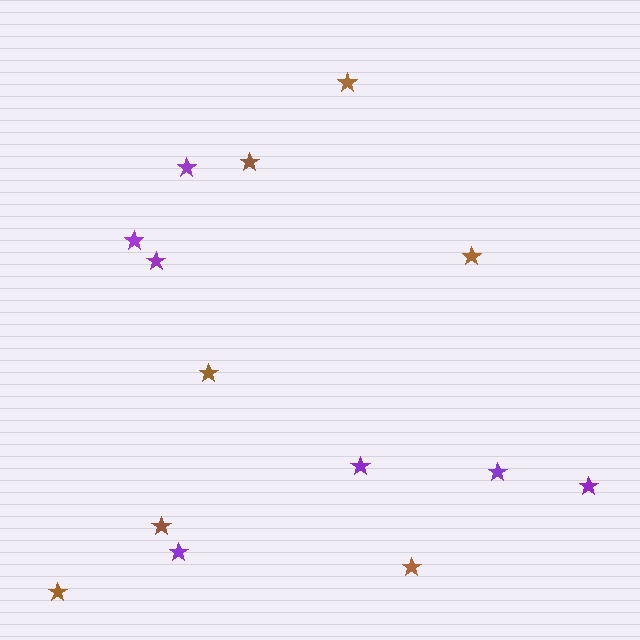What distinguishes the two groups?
There are 2 groups: one group of purple stars (7) and one group of brown stars (7).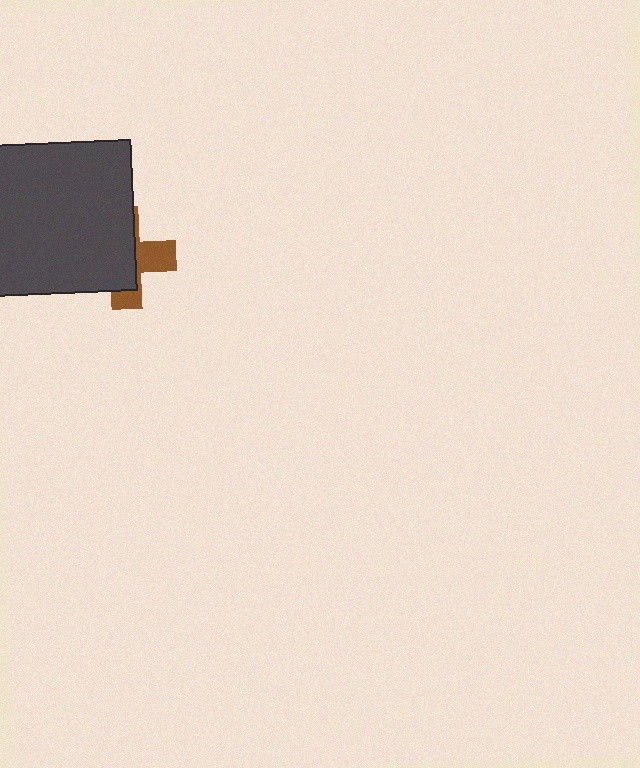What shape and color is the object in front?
The object in front is a dark gray square.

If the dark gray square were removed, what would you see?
You would see the complete brown cross.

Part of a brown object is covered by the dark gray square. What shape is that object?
It is a cross.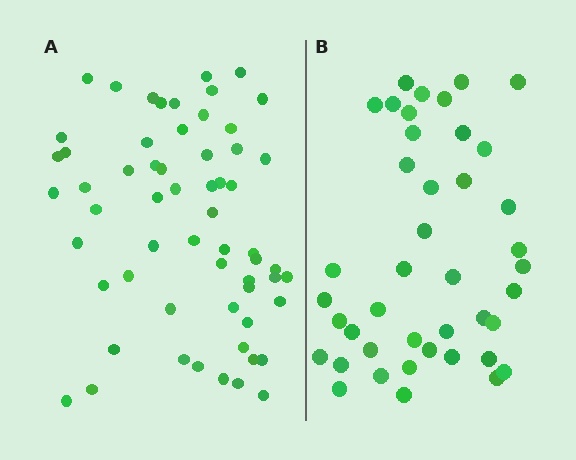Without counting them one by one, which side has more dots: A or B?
Region A (the left region) has more dots.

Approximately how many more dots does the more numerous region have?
Region A has approximately 20 more dots than region B.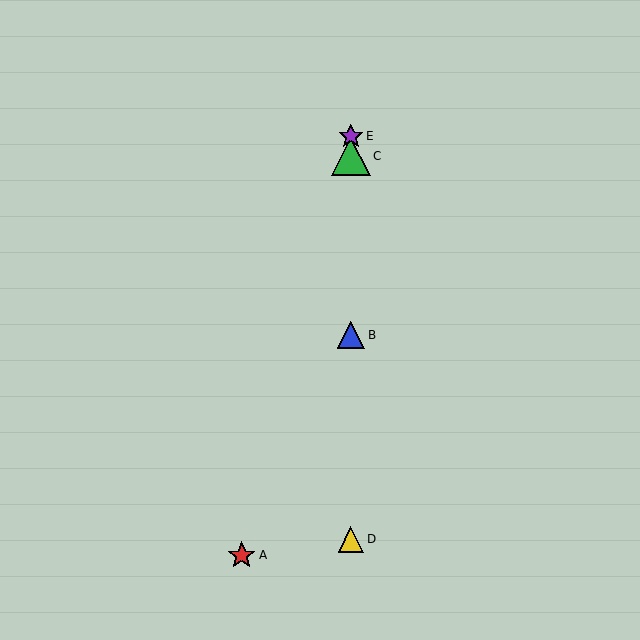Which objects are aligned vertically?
Objects B, C, D, E are aligned vertically.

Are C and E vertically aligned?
Yes, both are at x≈351.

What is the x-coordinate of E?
Object E is at x≈351.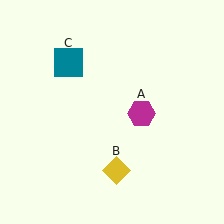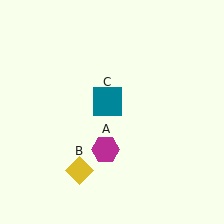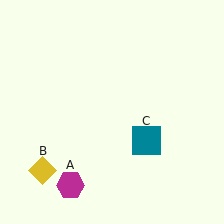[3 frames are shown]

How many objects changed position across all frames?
3 objects changed position: magenta hexagon (object A), yellow diamond (object B), teal square (object C).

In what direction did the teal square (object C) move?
The teal square (object C) moved down and to the right.